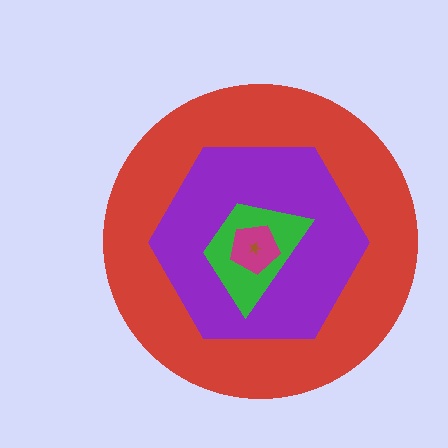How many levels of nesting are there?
5.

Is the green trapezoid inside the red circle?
Yes.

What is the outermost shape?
The red circle.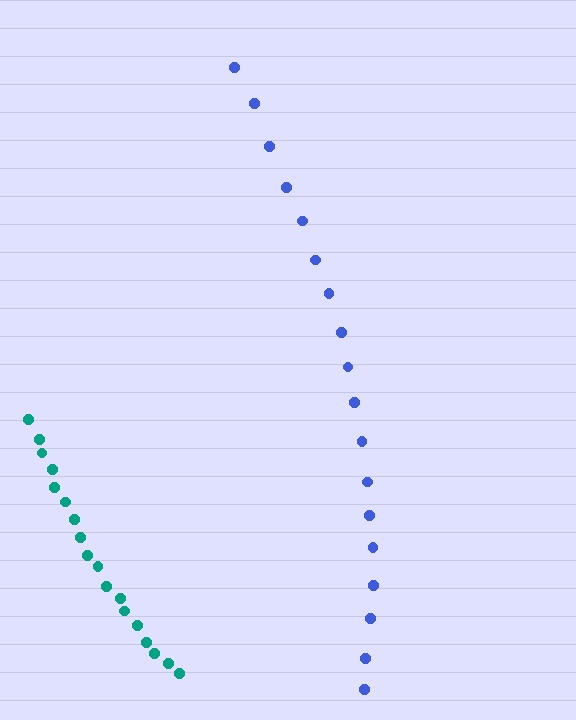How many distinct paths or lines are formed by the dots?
There are 2 distinct paths.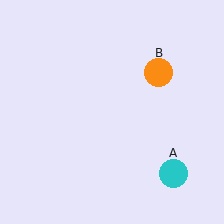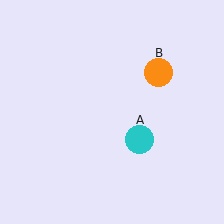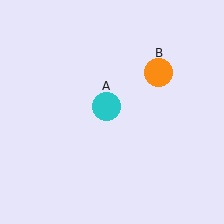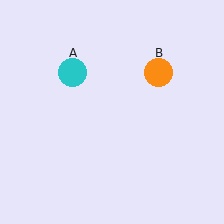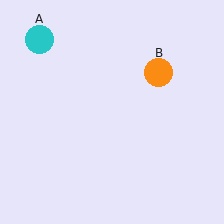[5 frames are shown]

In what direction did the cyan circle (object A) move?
The cyan circle (object A) moved up and to the left.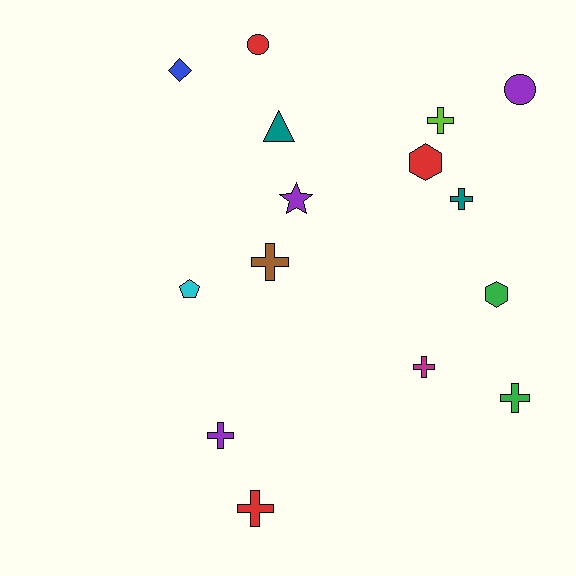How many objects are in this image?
There are 15 objects.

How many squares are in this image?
There are no squares.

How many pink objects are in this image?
There are no pink objects.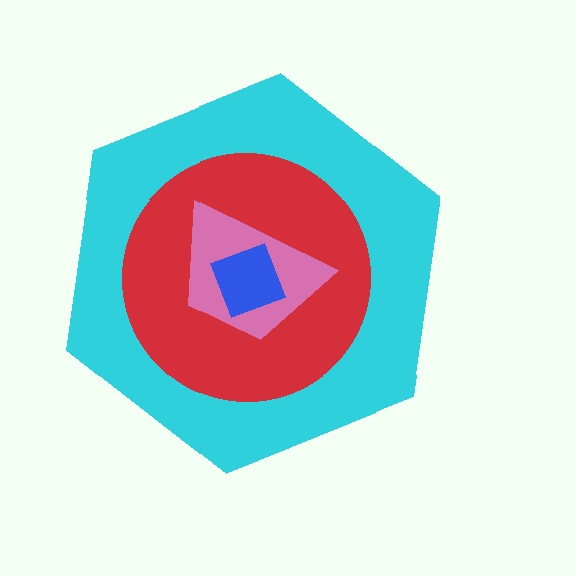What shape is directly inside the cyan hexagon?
The red circle.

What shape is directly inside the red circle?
The pink trapezoid.